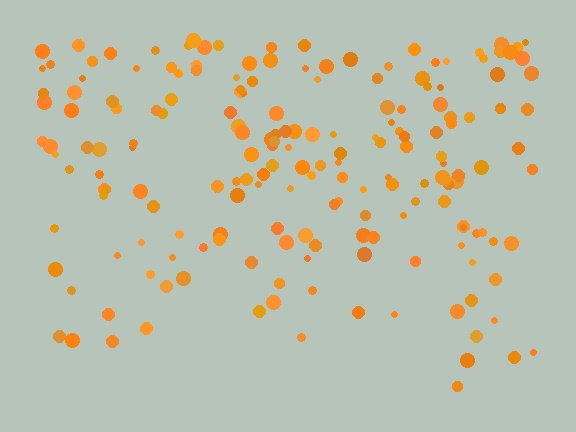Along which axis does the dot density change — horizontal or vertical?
Vertical.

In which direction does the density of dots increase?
From bottom to top, with the top side densest.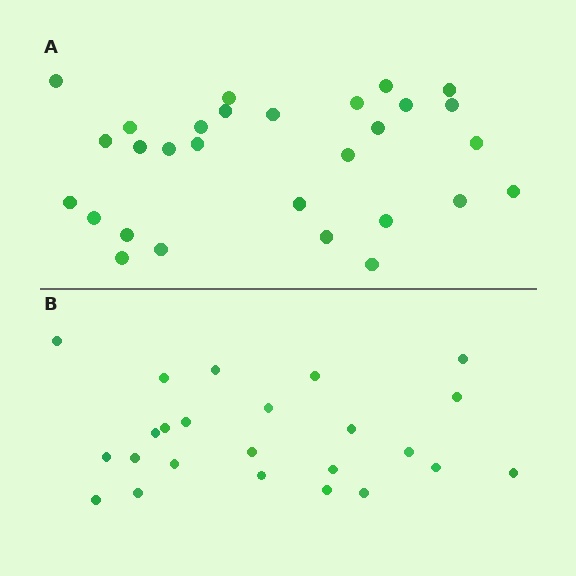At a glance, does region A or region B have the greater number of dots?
Region A (the top region) has more dots.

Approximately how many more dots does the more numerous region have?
Region A has about 5 more dots than region B.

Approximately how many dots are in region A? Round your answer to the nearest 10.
About 30 dots. (The exact count is 29, which rounds to 30.)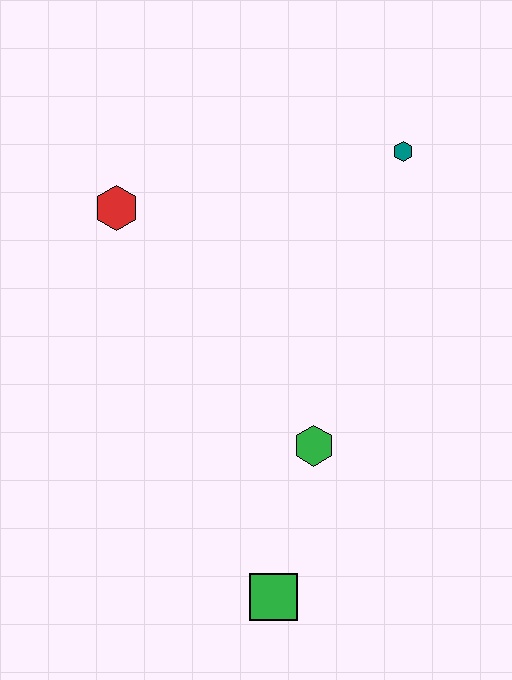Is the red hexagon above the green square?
Yes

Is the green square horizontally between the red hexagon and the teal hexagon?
Yes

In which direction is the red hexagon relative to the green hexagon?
The red hexagon is above the green hexagon.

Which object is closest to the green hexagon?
The green square is closest to the green hexagon.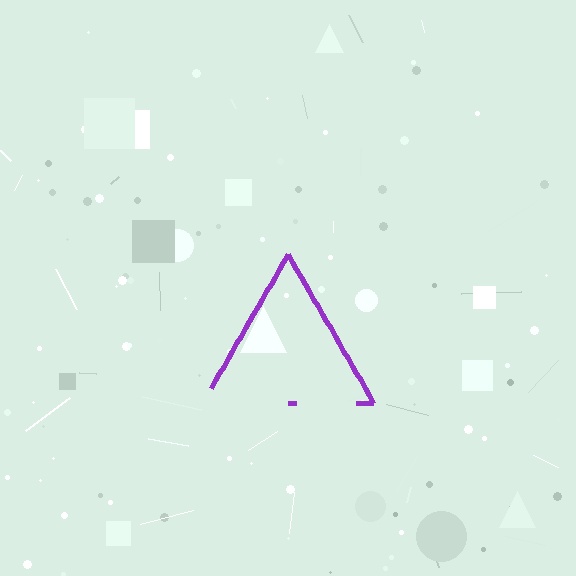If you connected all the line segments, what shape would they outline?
They would outline a triangle.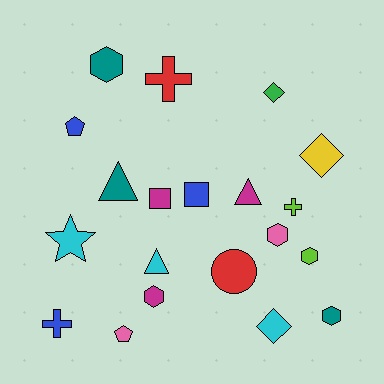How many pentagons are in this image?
There are 2 pentagons.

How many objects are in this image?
There are 20 objects.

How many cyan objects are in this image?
There are 3 cyan objects.